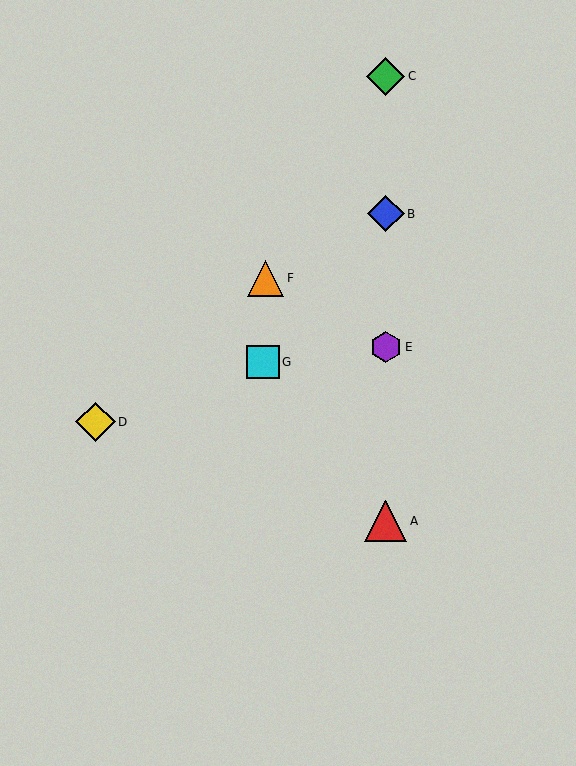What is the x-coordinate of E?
Object E is at x≈386.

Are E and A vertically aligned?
Yes, both are at x≈386.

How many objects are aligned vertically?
4 objects (A, B, C, E) are aligned vertically.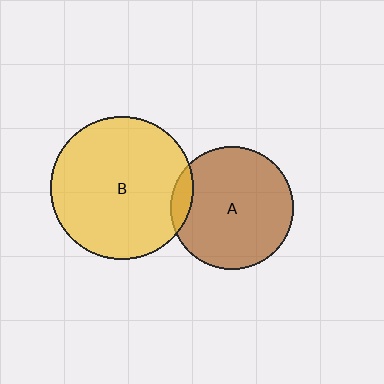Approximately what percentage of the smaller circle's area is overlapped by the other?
Approximately 10%.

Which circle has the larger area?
Circle B (yellow).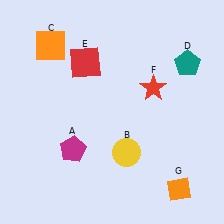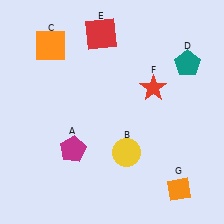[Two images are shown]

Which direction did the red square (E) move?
The red square (E) moved up.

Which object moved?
The red square (E) moved up.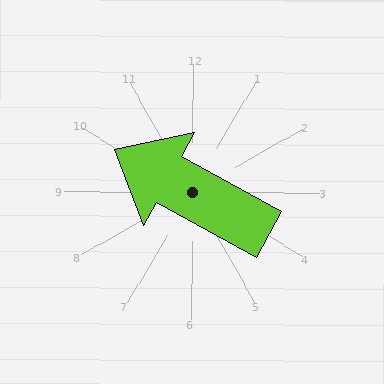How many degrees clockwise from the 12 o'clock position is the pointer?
Approximately 299 degrees.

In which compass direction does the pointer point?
Northwest.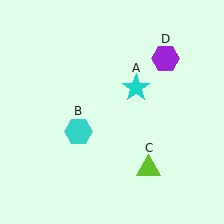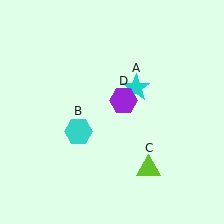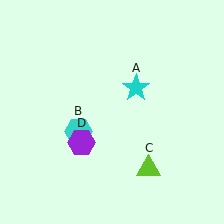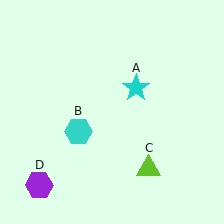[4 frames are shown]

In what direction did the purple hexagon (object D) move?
The purple hexagon (object D) moved down and to the left.